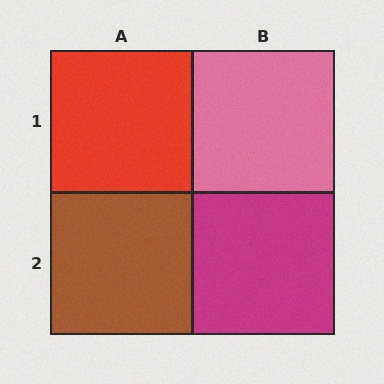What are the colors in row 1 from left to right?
Red, pink.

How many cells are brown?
1 cell is brown.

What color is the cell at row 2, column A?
Brown.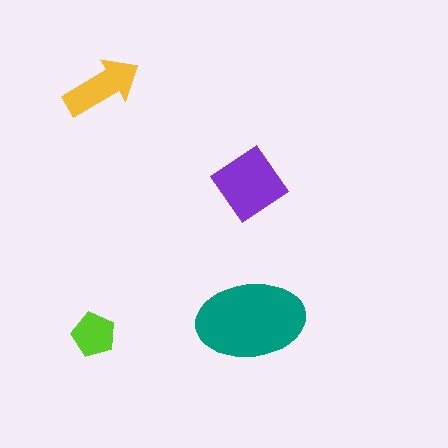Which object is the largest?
The teal ellipse.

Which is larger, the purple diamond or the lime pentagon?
The purple diamond.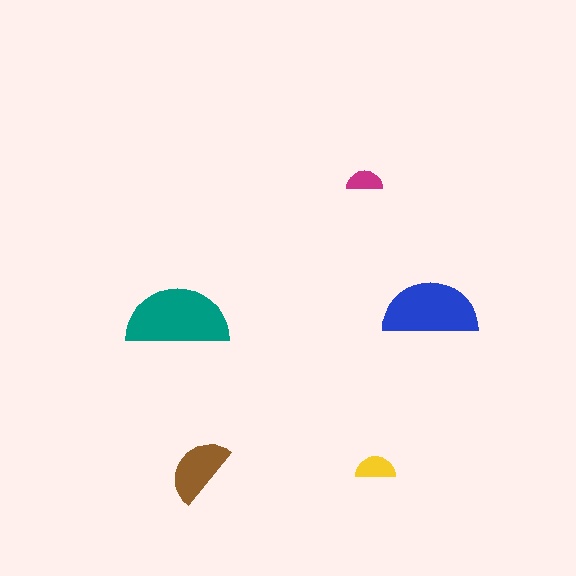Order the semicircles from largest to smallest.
the teal one, the blue one, the brown one, the yellow one, the magenta one.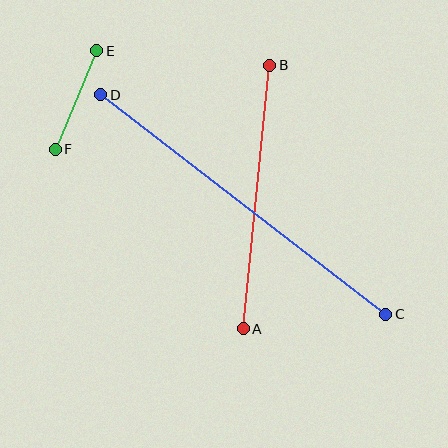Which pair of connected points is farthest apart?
Points C and D are farthest apart.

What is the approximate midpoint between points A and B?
The midpoint is at approximately (256, 197) pixels.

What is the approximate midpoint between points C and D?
The midpoint is at approximately (243, 205) pixels.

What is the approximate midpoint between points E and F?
The midpoint is at approximately (76, 100) pixels.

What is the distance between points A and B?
The distance is approximately 265 pixels.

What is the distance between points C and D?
The distance is approximately 360 pixels.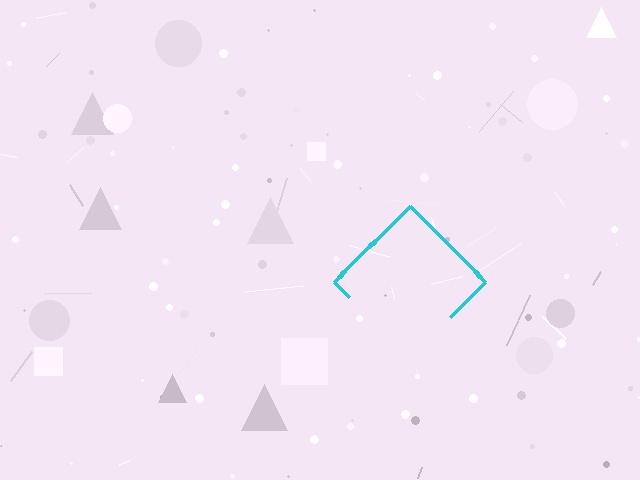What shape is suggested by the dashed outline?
The dashed outline suggests a diamond.